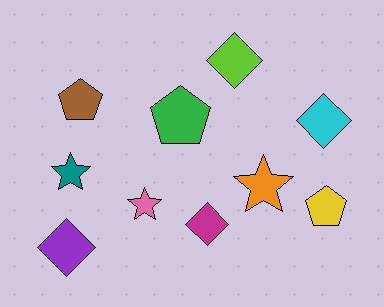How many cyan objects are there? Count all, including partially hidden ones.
There is 1 cyan object.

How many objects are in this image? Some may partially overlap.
There are 10 objects.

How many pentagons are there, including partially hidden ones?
There are 3 pentagons.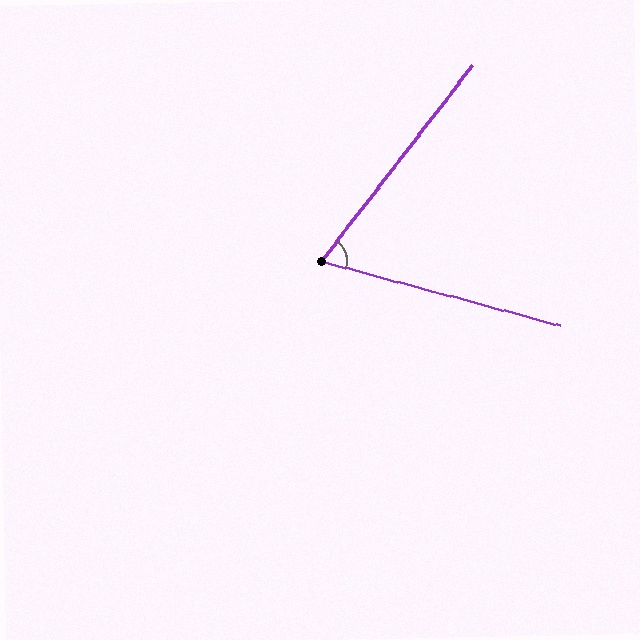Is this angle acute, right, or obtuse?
It is acute.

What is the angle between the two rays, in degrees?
Approximately 67 degrees.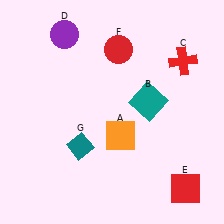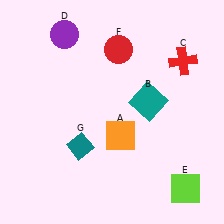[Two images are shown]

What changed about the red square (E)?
In Image 1, E is red. In Image 2, it changed to lime.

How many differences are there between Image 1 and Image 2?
There is 1 difference between the two images.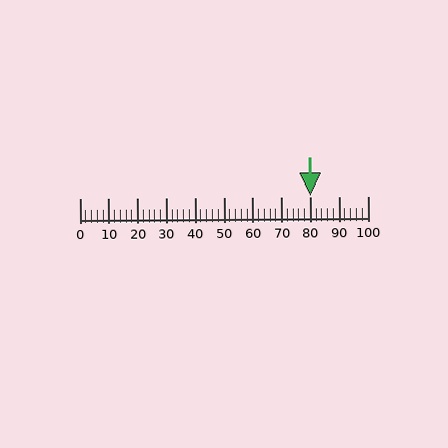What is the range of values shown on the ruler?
The ruler shows values from 0 to 100.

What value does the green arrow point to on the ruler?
The green arrow points to approximately 80.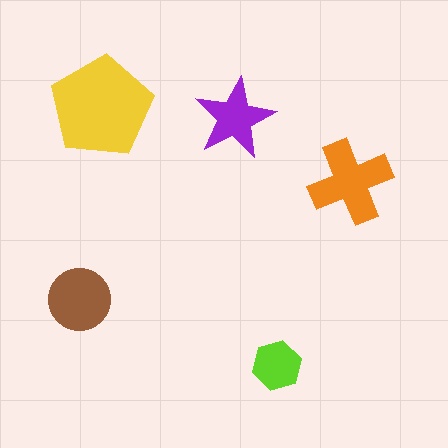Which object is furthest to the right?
The orange cross is rightmost.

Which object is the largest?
The yellow pentagon.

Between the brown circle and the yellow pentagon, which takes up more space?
The yellow pentagon.